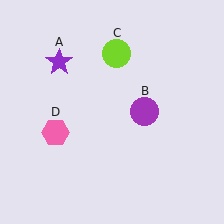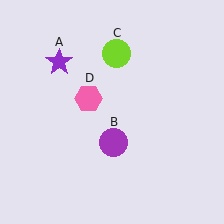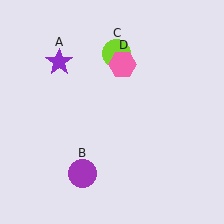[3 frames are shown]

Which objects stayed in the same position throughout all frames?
Purple star (object A) and lime circle (object C) remained stationary.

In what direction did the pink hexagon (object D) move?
The pink hexagon (object D) moved up and to the right.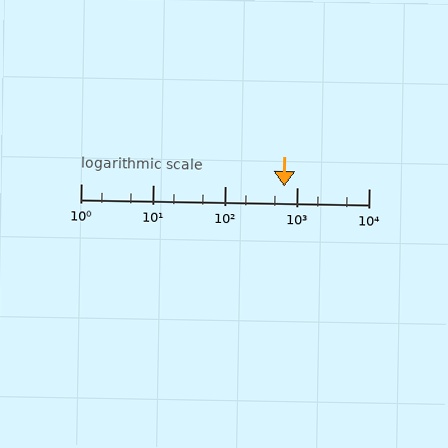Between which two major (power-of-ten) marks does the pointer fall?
The pointer is between 100 and 1000.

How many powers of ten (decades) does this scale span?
The scale spans 4 decades, from 1 to 10000.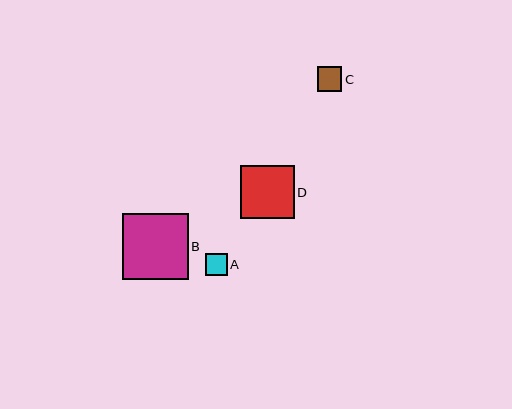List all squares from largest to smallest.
From largest to smallest: B, D, C, A.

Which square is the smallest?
Square A is the smallest with a size of approximately 21 pixels.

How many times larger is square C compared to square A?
Square C is approximately 1.2 times the size of square A.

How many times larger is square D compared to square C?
Square D is approximately 2.1 times the size of square C.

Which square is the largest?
Square B is the largest with a size of approximately 66 pixels.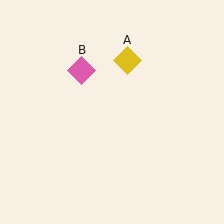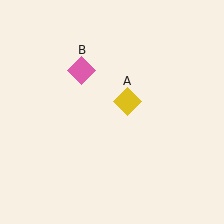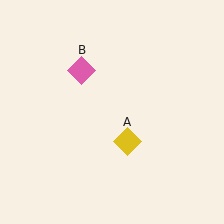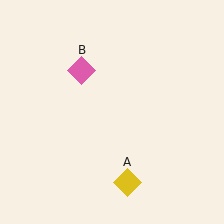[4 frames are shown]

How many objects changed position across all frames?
1 object changed position: yellow diamond (object A).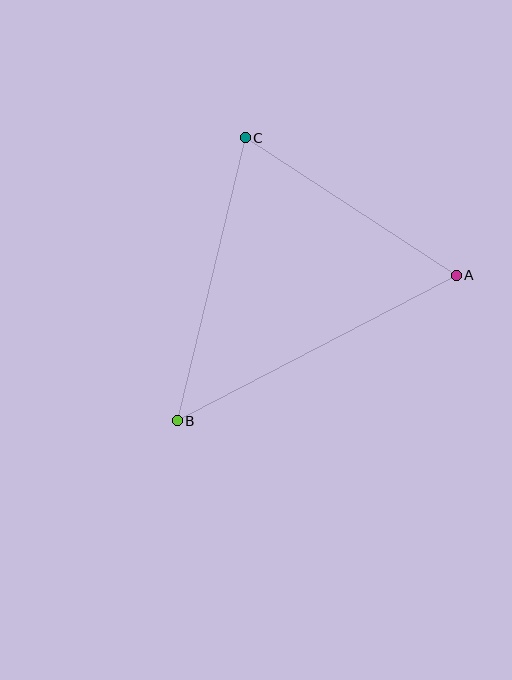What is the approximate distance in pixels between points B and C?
The distance between B and C is approximately 291 pixels.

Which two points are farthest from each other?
Points A and B are farthest from each other.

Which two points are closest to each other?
Points A and C are closest to each other.